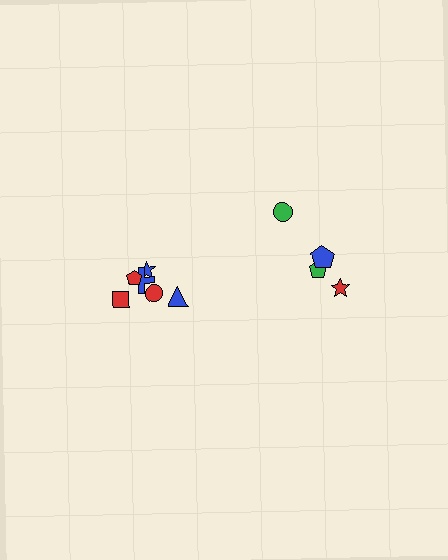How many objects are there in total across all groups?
There are 10 objects.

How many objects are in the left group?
There are 6 objects.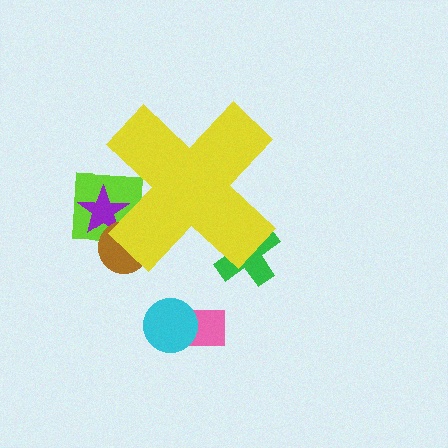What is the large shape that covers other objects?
A yellow cross.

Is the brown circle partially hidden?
Yes, the brown circle is partially hidden behind the yellow cross.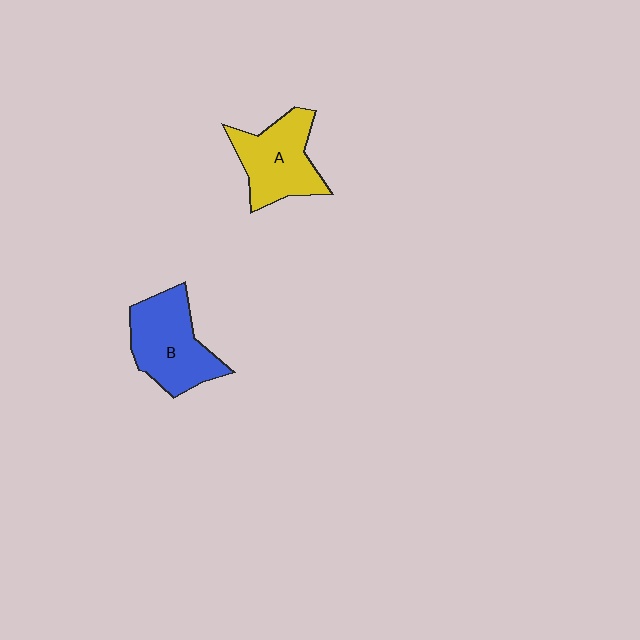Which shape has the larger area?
Shape B (blue).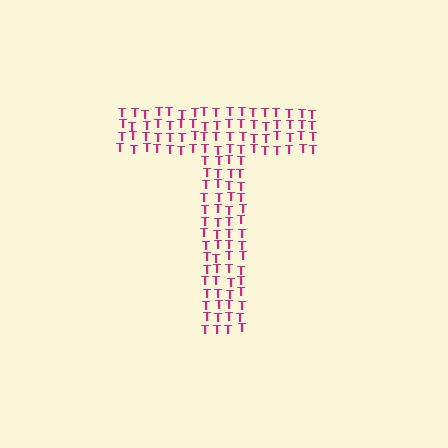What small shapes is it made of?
It is made of small letter T's.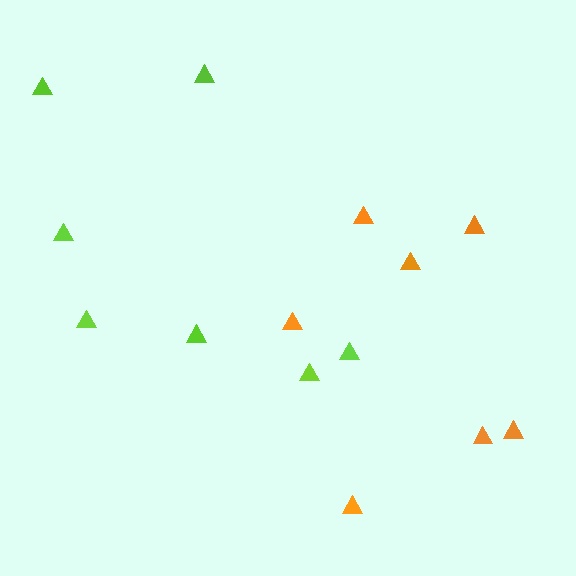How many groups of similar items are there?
There are 2 groups: one group of orange triangles (7) and one group of lime triangles (7).